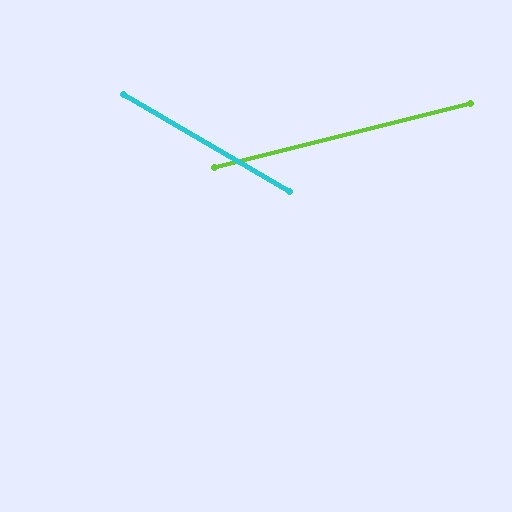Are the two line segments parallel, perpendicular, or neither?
Neither parallel nor perpendicular — they differ by about 44°.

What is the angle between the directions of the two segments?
Approximately 44 degrees.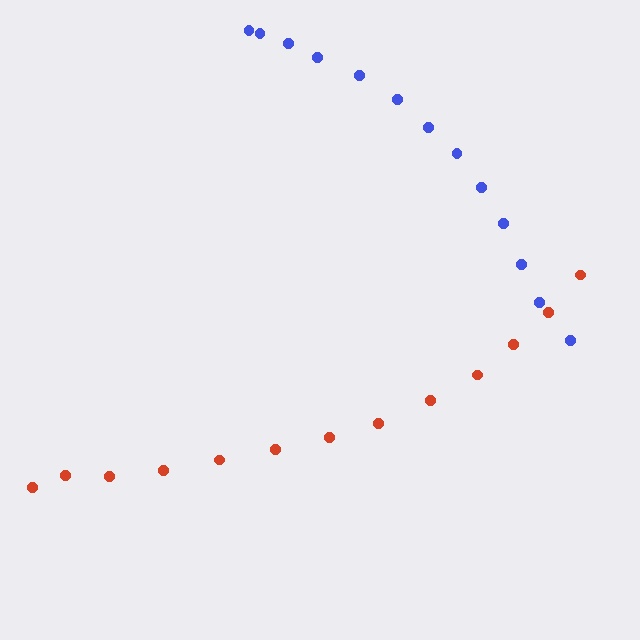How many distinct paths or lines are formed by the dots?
There are 2 distinct paths.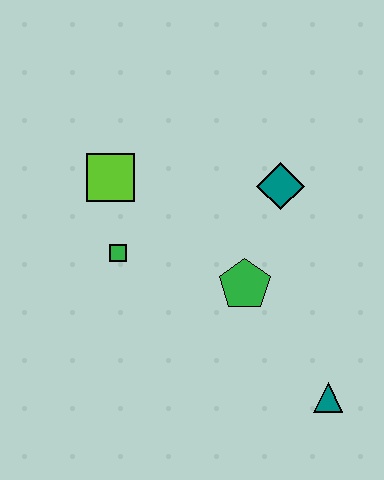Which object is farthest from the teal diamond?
The teal triangle is farthest from the teal diamond.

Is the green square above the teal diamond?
No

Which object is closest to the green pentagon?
The teal diamond is closest to the green pentagon.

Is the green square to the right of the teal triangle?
No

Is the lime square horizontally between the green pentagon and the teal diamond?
No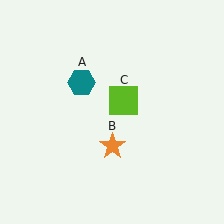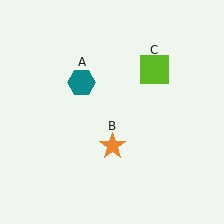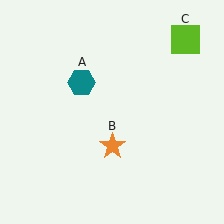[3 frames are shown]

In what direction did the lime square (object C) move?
The lime square (object C) moved up and to the right.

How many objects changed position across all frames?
1 object changed position: lime square (object C).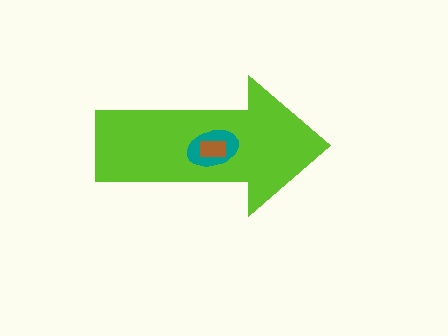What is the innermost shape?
The brown rectangle.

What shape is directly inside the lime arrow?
The teal ellipse.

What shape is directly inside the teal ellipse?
The brown rectangle.